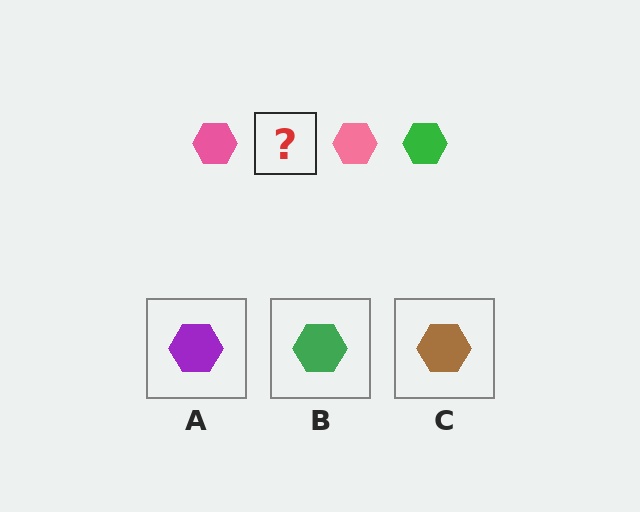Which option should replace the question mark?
Option B.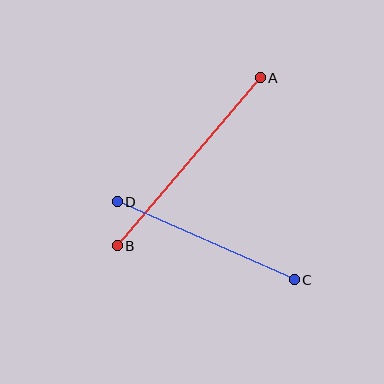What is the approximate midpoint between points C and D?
The midpoint is at approximately (206, 241) pixels.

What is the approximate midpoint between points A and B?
The midpoint is at approximately (189, 162) pixels.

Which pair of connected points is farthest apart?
Points A and B are farthest apart.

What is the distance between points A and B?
The distance is approximately 220 pixels.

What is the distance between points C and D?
The distance is approximately 193 pixels.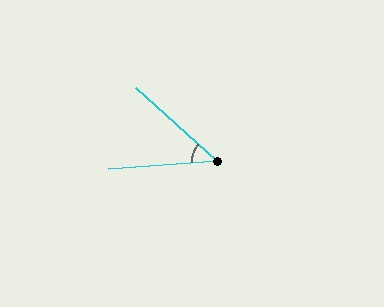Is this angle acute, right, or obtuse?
It is acute.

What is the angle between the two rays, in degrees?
Approximately 46 degrees.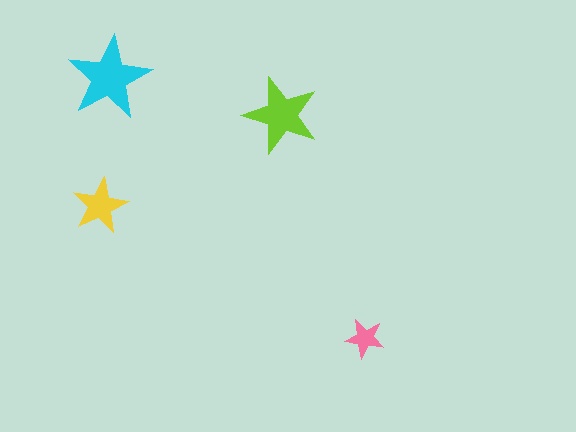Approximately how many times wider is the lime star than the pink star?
About 2 times wider.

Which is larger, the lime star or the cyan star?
The cyan one.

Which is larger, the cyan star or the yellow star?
The cyan one.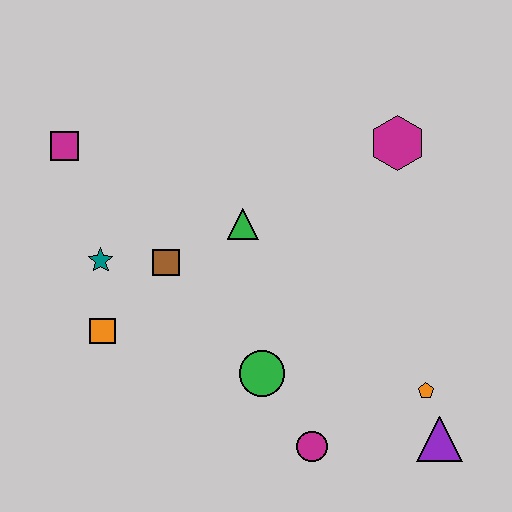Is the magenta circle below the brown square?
Yes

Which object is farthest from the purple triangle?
The magenta square is farthest from the purple triangle.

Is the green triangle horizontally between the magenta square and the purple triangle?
Yes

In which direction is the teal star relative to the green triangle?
The teal star is to the left of the green triangle.